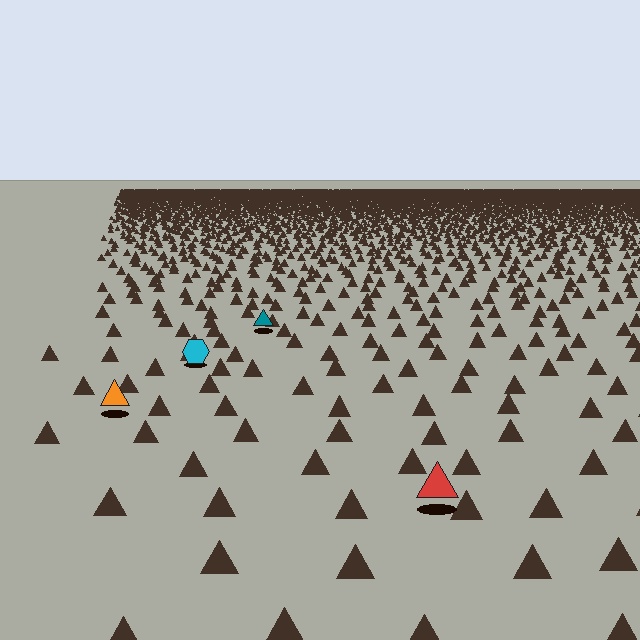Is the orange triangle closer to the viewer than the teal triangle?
Yes. The orange triangle is closer — you can tell from the texture gradient: the ground texture is coarser near it.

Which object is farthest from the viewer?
The teal triangle is farthest from the viewer. It appears smaller and the ground texture around it is denser.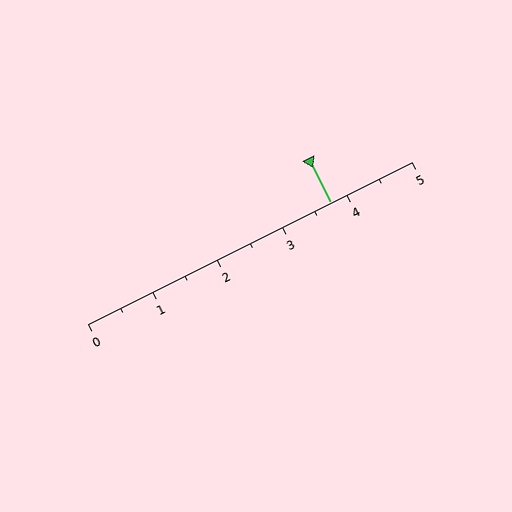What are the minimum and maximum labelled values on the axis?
The axis runs from 0 to 5.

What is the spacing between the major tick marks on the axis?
The major ticks are spaced 1 apart.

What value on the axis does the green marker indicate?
The marker indicates approximately 3.8.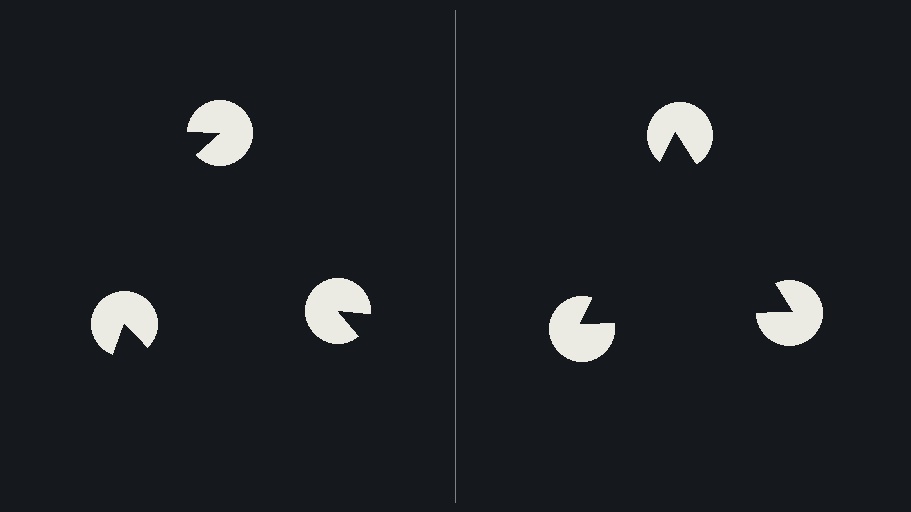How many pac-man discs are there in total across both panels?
6 — 3 on each side.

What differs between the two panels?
The pac-man discs are positioned identically on both sides; only the wedge orientations differ. On the right they align to a triangle; on the left they are misaligned.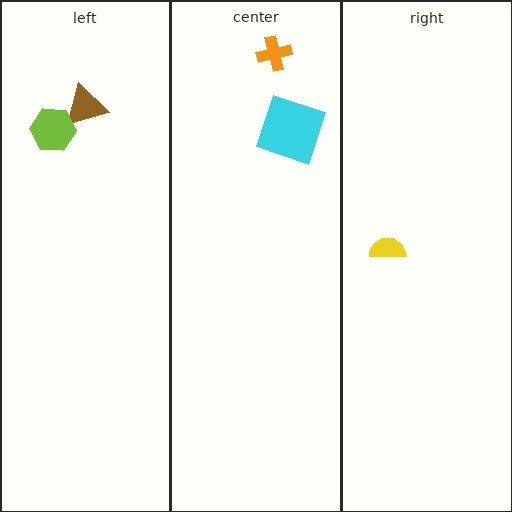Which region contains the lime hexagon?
The left region.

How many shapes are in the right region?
1.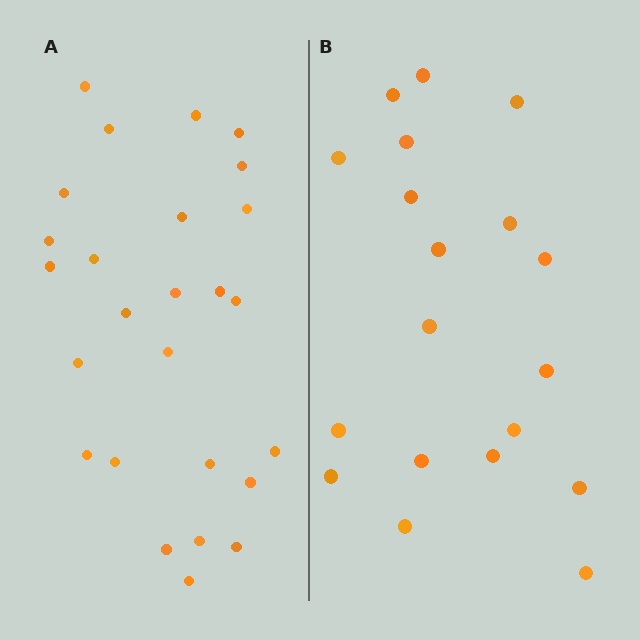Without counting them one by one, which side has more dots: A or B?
Region A (the left region) has more dots.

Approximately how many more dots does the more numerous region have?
Region A has roughly 8 or so more dots than region B.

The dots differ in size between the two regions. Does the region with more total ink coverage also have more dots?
No. Region B has more total ink coverage because its dots are larger, but region A actually contains more individual dots. Total area can be misleading — the number of items is what matters here.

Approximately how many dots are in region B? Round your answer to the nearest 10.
About 20 dots. (The exact count is 19, which rounds to 20.)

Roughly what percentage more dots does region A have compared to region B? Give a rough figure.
About 35% more.